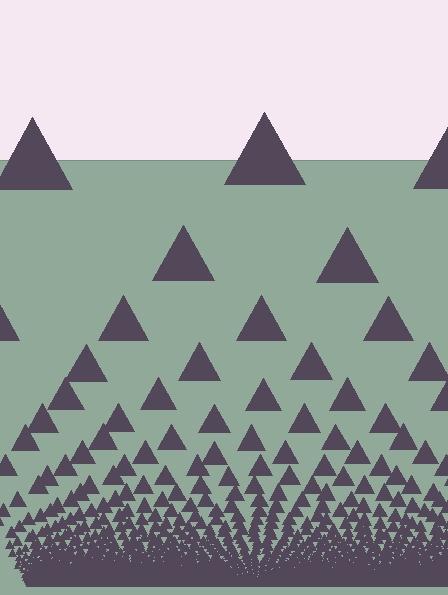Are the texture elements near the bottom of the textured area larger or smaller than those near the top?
Smaller. The gradient is inverted — elements near the bottom are smaller and denser.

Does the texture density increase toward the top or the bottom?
Density increases toward the bottom.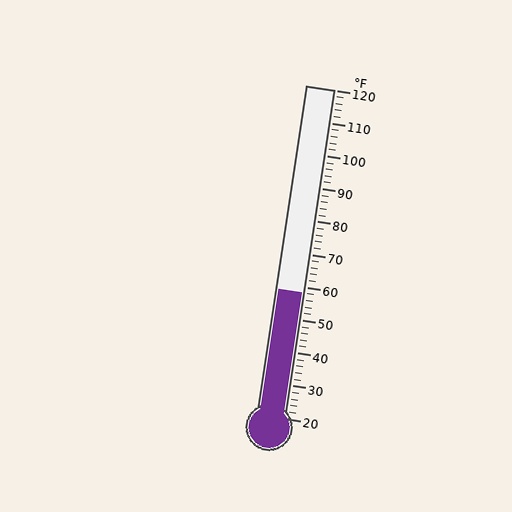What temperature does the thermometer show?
The thermometer shows approximately 58°F.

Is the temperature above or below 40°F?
The temperature is above 40°F.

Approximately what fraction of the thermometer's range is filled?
The thermometer is filled to approximately 40% of its range.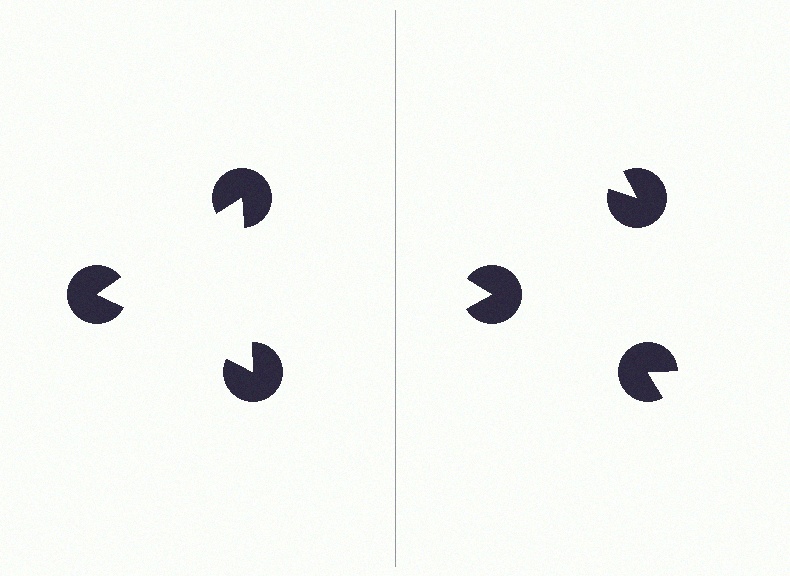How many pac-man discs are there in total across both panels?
6 — 3 on each side.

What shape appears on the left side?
An illusory triangle.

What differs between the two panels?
The pac-man discs are positioned identically on both sides; only the wedge orientations differ. On the left they align to a triangle; on the right they are misaligned.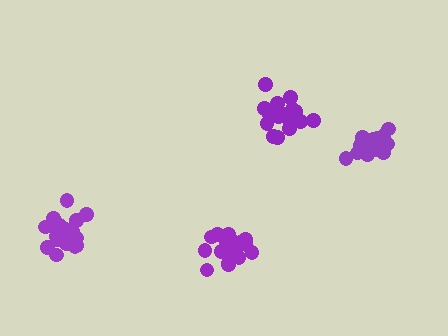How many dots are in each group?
Group 1: 21 dots, Group 2: 16 dots, Group 3: 19 dots, Group 4: 20 dots (76 total).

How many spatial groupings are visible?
There are 4 spatial groupings.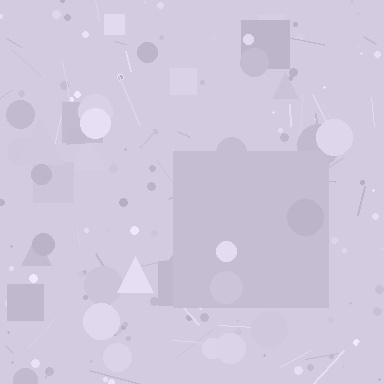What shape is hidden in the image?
A square is hidden in the image.